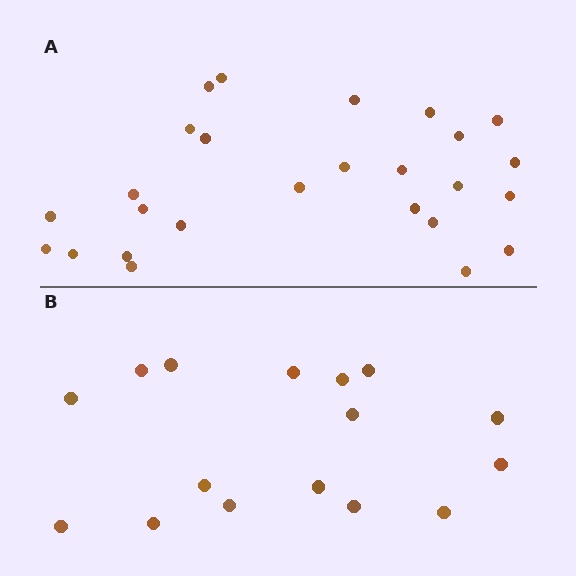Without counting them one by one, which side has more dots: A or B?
Region A (the top region) has more dots.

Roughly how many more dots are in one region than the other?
Region A has roughly 10 or so more dots than region B.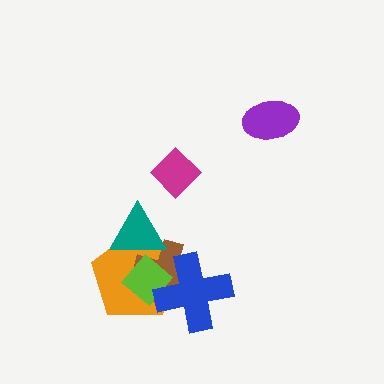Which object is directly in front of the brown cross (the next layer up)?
The lime diamond is directly in front of the brown cross.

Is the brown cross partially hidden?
Yes, it is partially covered by another shape.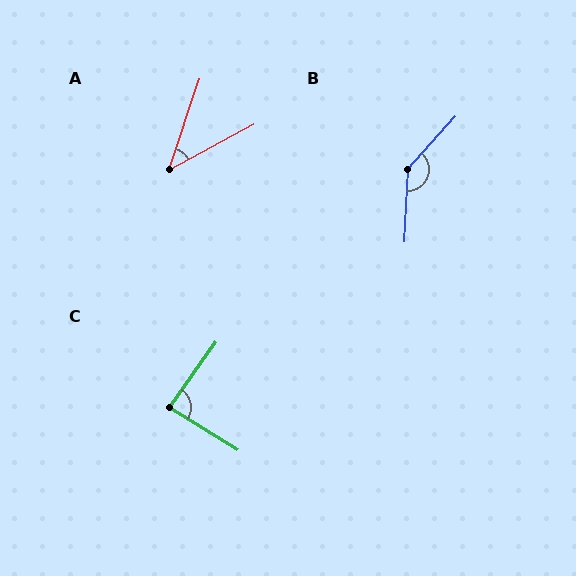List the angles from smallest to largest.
A (43°), C (87°), B (140°).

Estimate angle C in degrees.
Approximately 87 degrees.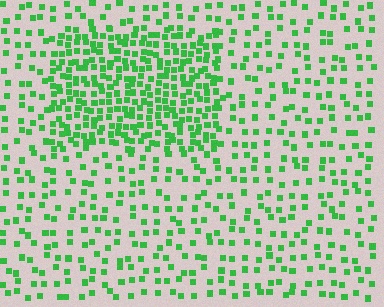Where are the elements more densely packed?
The elements are more densely packed inside the rectangle boundary.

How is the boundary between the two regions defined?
The boundary is defined by a change in element density (approximately 2.4x ratio). All elements are the same color, size, and shape.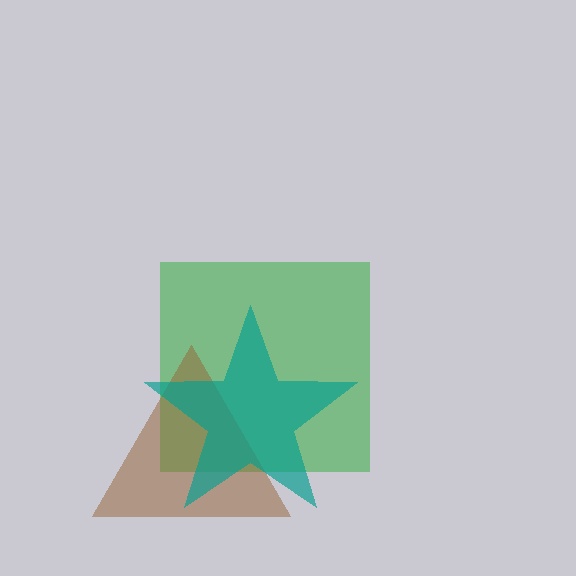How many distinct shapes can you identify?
There are 3 distinct shapes: a green square, a brown triangle, a teal star.